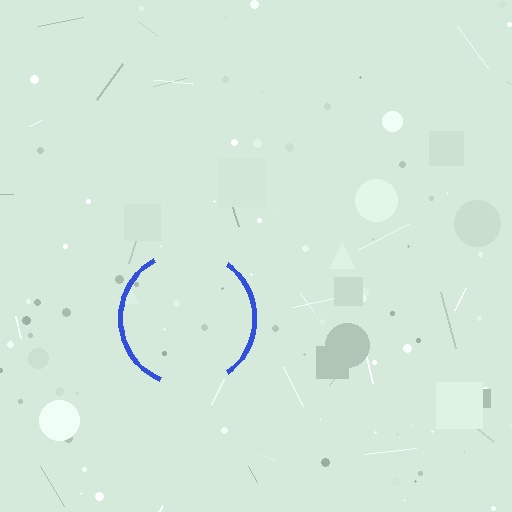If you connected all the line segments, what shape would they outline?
They would outline a circle.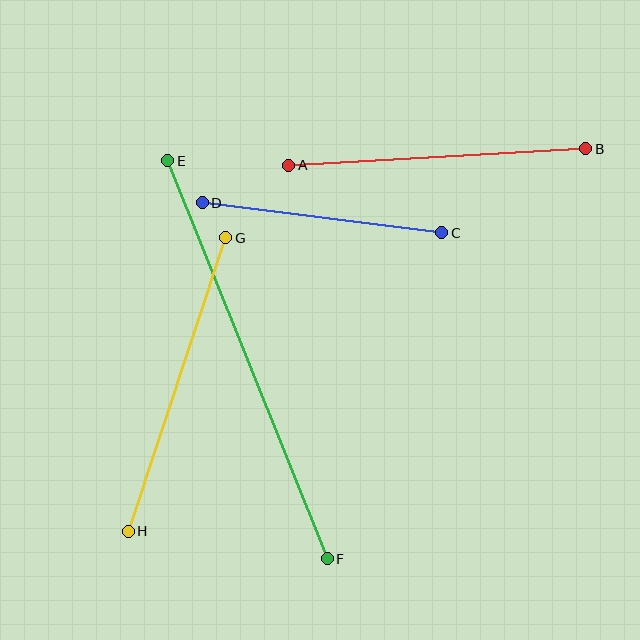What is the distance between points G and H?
The distance is approximately 309 pixels.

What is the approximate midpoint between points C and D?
The midpoint is at approximately (322, 218) pixels.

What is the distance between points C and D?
The distance is approximately 241 pixels.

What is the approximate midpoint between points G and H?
The midpoint is at approximately (177, 384) pixels.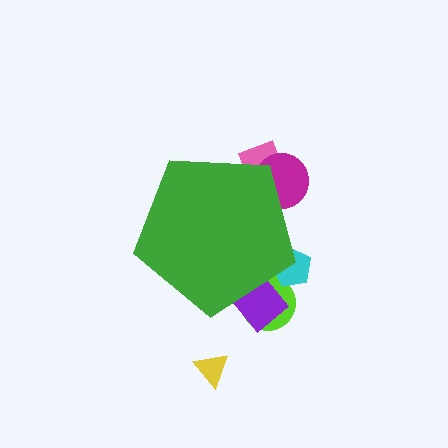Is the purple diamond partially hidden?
Yes, the purple diamond is partially hidden behind the green pentagon.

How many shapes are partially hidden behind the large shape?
5 shapes are partially hidden.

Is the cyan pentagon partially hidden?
Yes, the cyan pentagon is partially hidden behind the green pentagon.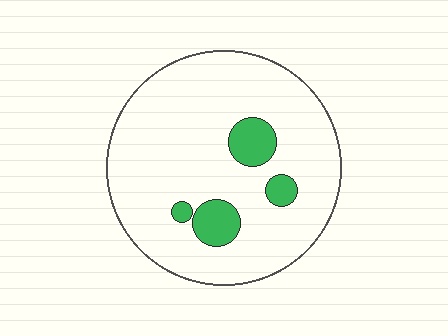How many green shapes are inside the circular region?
4.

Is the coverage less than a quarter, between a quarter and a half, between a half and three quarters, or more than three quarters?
Less than a quarter.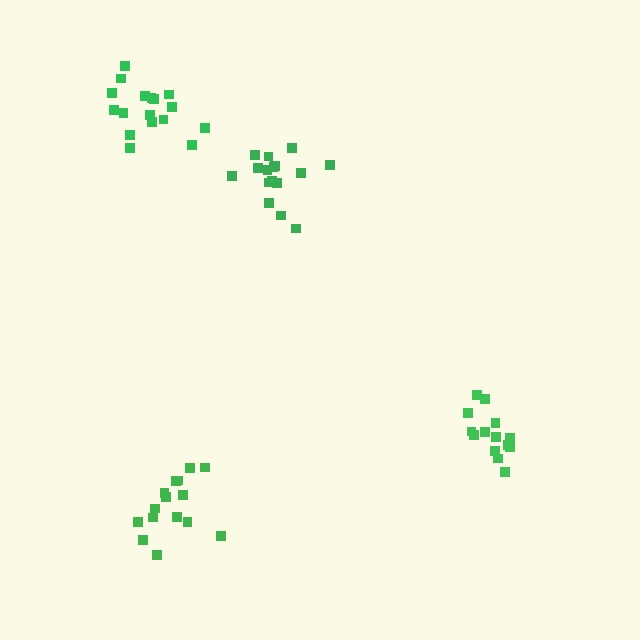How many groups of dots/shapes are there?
There are 4 groups.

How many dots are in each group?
Group 1: 15 dots, Group 2: 16 dots, Group 3: 17 dots, Group 4: 15 dots (63 total).